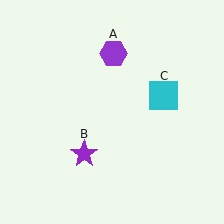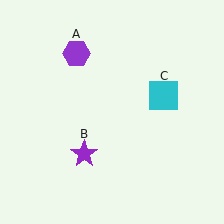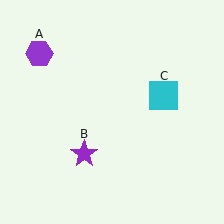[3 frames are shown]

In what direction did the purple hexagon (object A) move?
The purple hexagon (object A) moved left.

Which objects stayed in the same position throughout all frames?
Purple star (object B) and cyan square (object C) remained stationary.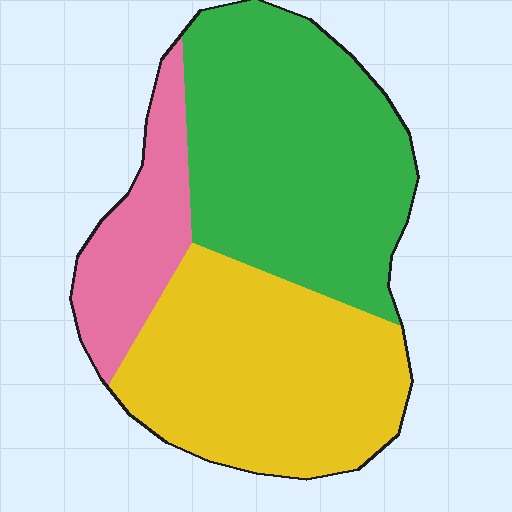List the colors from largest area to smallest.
From largest to smallest: green, yellow, pink.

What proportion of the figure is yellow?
Yellow takes up about two fifths (2/5) of the figure.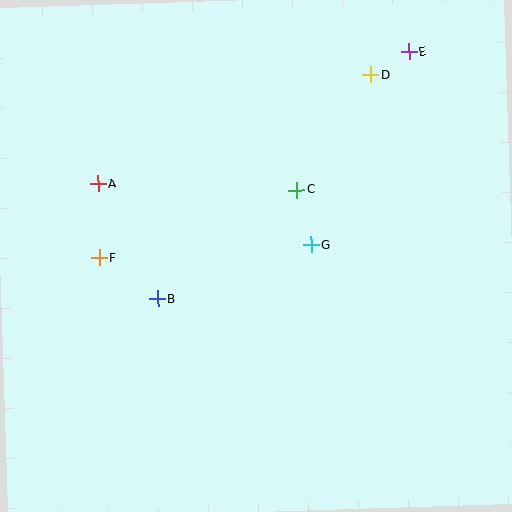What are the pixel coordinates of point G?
Point G is at (311, 245).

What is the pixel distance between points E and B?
The distance between E and B is 352 pixels.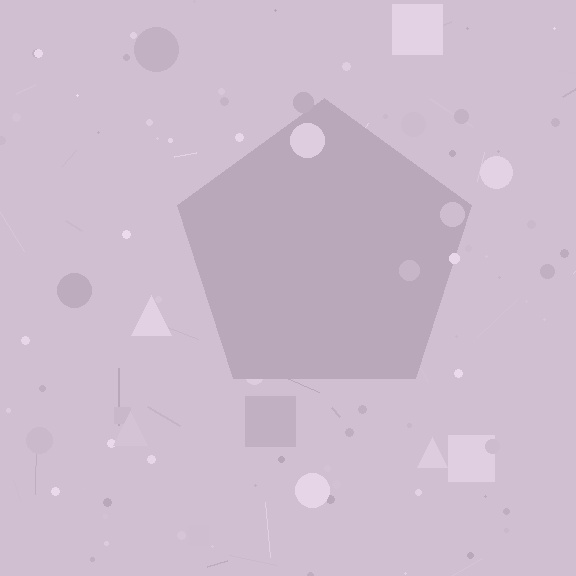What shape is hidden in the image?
A pentagon is hidden in the image.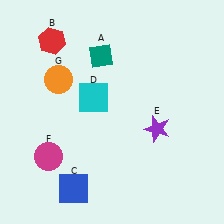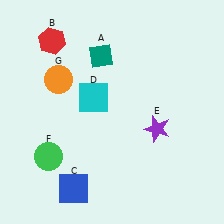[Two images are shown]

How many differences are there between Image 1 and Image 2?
There is 1 difference between the two images.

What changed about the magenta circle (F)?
In Image 1, F is magenta. In Image 2, it changed to green.